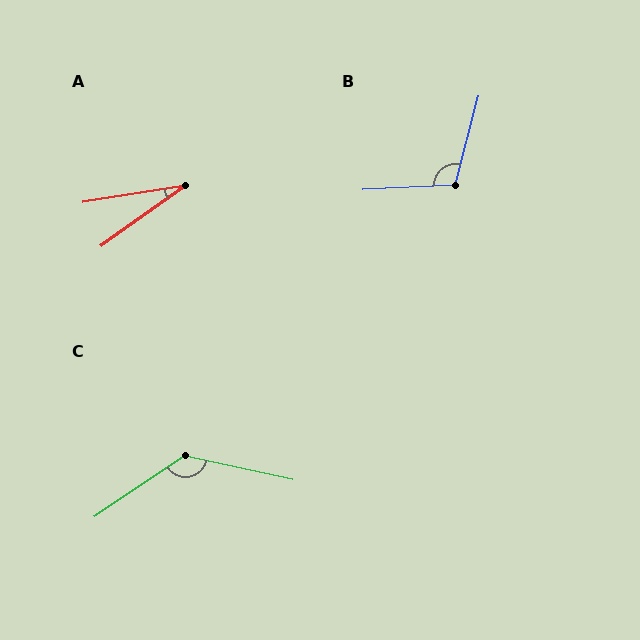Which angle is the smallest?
A, at approximately 27 degrees.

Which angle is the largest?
C, at approximately 134 degrees.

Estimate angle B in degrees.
Approximately 107 degrees.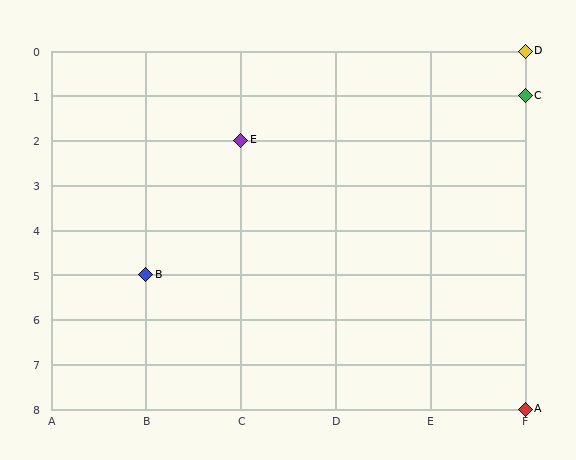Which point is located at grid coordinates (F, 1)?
Point C is at (F, 1).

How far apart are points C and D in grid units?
Points C and D are 1 row apart.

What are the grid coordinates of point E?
Point E is at grid coordinates (C, 2).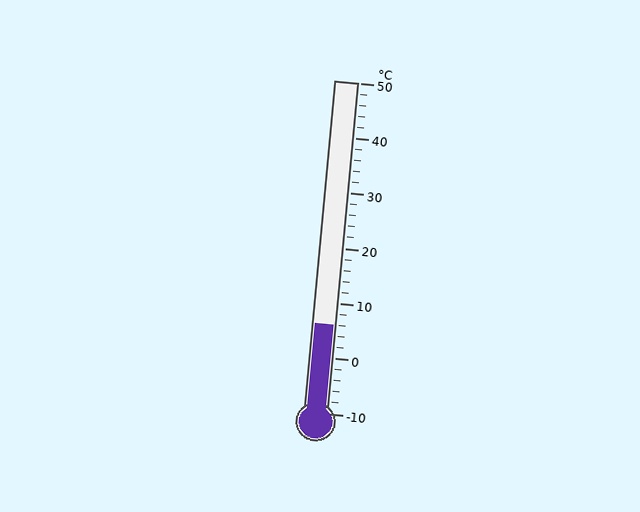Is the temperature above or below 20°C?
The temperature is below 20°C.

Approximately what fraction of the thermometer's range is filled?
The thermometer is filled to approximately 25% of its range.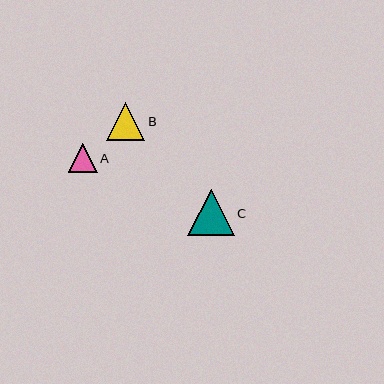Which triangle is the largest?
Triangle C is the largest with a size of approximately 46 pixels.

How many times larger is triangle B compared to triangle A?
Triangle B is approximately 1.3 times the size of triangle A.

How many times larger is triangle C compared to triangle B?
Triangle C is approximately 1.2 times the size of triangle B.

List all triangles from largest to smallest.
From largest to smallest: C, B, A.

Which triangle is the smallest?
Triangle A is the smallest with a size of approximately 28 pixels.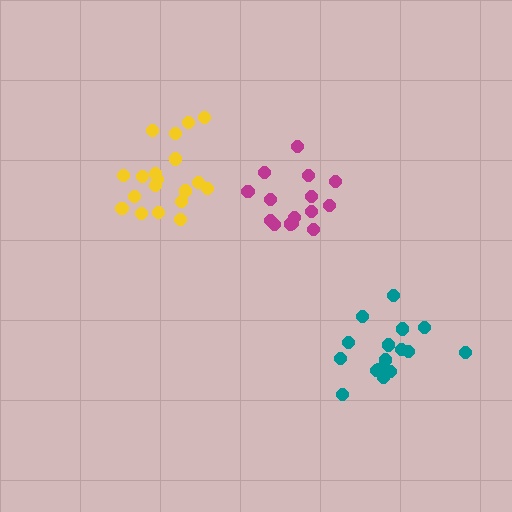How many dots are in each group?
Group 1: 15 dots, Group 2: 19 dots, Group 3: 17 dots (51 total).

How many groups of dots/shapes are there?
There are 3 groups.